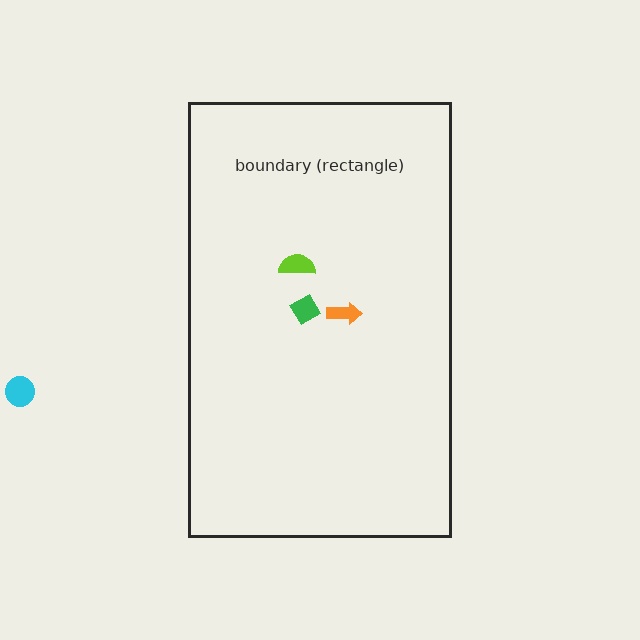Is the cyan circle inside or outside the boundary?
Outside.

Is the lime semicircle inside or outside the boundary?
Inside.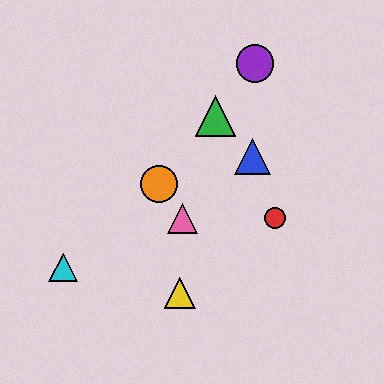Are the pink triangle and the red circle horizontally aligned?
Yes, both are at y≈218.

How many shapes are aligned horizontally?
2 shapes (the red circle, the pink triangle) are aligned horizontally.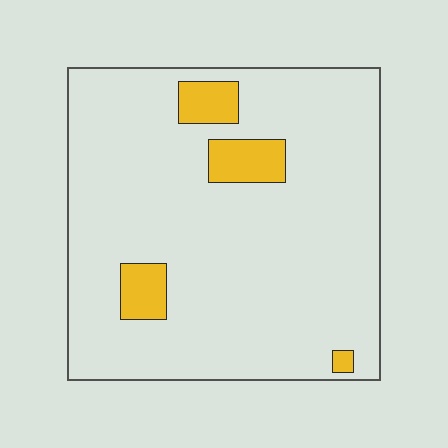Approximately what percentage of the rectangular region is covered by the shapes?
Approximately 10%.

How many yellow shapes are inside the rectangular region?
4.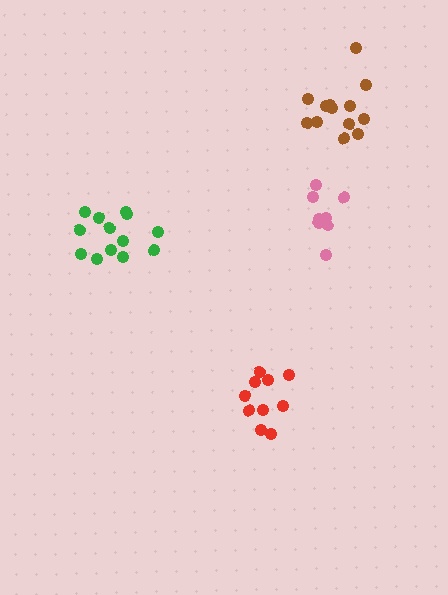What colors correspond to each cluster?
The clusters are colored: green, brown, pink, red.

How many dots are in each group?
Group 1: 13 dots, Group 2: 13 dots, Group 3: 8 dots, Group 4: 10 dots (44 total).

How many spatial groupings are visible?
There are 4 spatial groupings.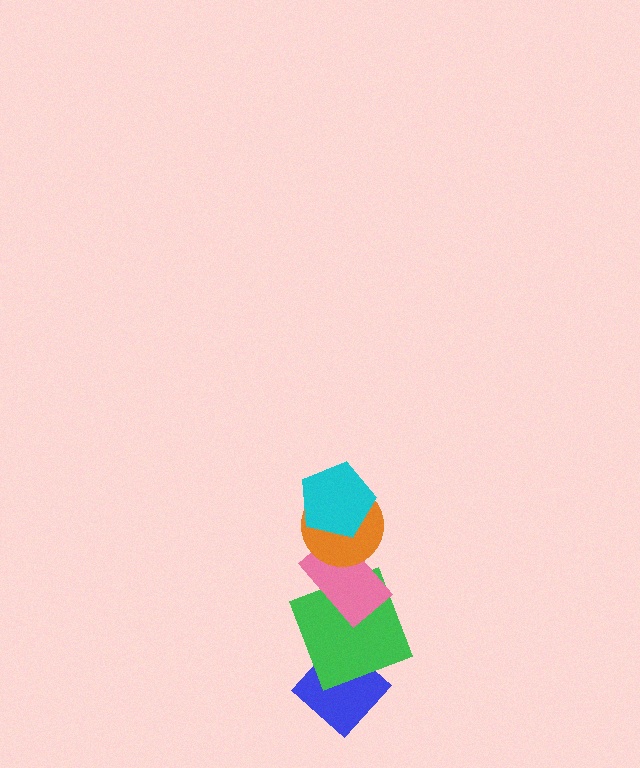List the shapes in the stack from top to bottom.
From top to bottom: the cyan pentagon, the orange circle, the pink rectangle, the green square, the blue diamond.